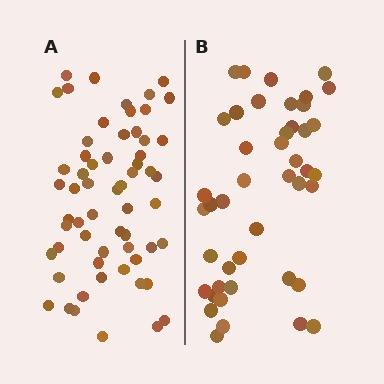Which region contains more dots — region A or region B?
Region A (the left region) has more dots.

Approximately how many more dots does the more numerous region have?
Region A has approximately 15 more dots than region B.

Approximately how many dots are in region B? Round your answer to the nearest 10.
About 40 dots. (The exact count is 44, which rounds to 40.)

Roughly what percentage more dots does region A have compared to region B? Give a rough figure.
About 35% more.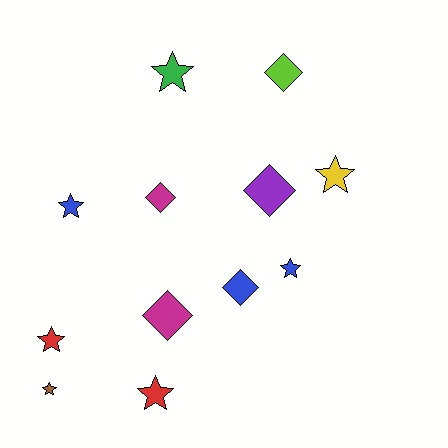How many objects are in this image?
There are 12 objects.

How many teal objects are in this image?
There are no teal objects.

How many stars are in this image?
There are 7 stars.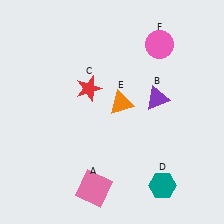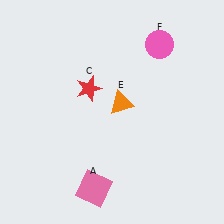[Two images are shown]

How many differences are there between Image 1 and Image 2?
There are 2 differences between the two images.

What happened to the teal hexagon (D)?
The teal hexagon (D) was removed in Image 2. It was in the bottom-right area of Image 1.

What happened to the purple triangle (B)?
The purple triangle (B) was removed in Image 2. It was in the top-right area of Image 1.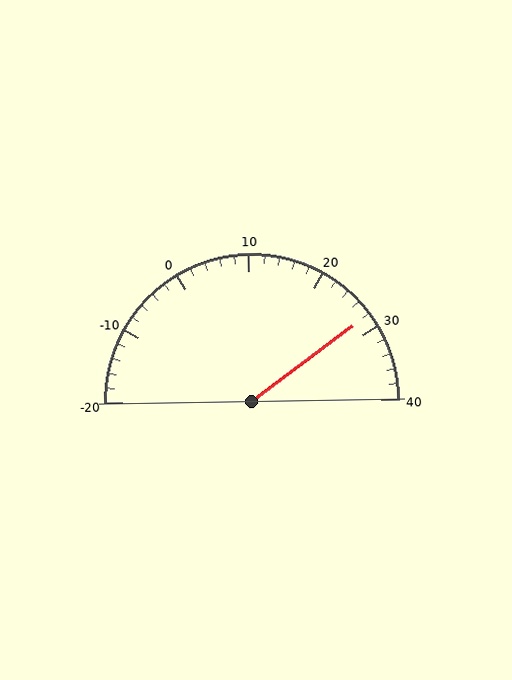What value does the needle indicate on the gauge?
The needle indicates approximately 28.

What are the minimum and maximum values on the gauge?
The gauge ranges from -20 to 40.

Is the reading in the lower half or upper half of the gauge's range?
The reading is in the upper half of the range (-20 to 40).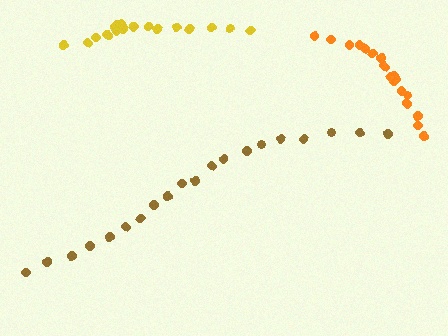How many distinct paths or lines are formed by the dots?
There are 3 distinct paths.